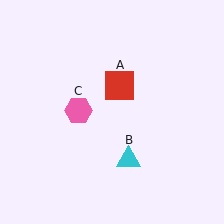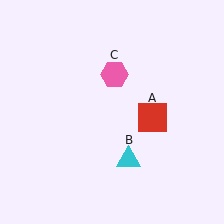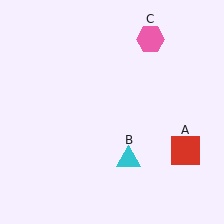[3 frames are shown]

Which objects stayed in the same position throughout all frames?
Cyan triangle (object B) remained stationary.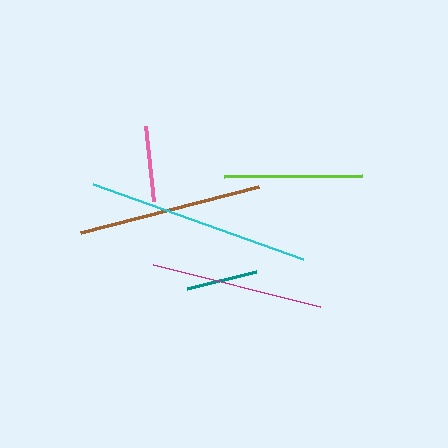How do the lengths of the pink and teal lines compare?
The pink and teal lines are approximately the same length.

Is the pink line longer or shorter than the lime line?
The lime line is longer than the pink line.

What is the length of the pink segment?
The pink segment is approximately 75 pixels long.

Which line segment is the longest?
The cyan line is the longest at approximately 224 pixels.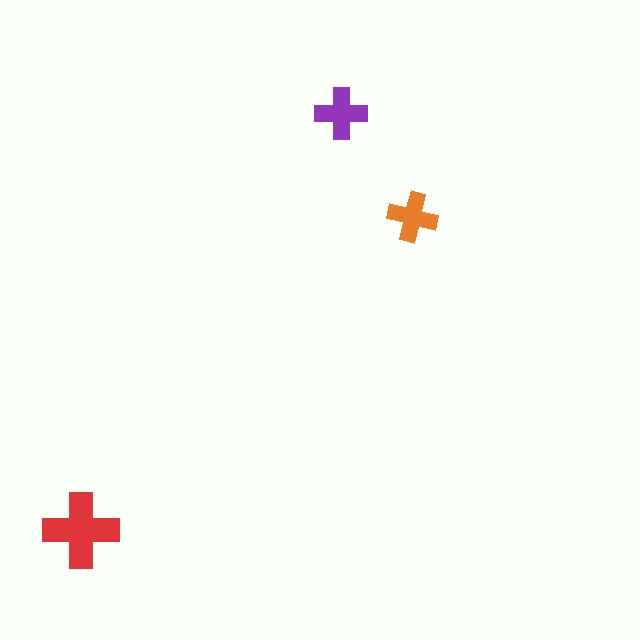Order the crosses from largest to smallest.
the red one, the purple one, the orange one.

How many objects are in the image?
There are 3 objects in the image.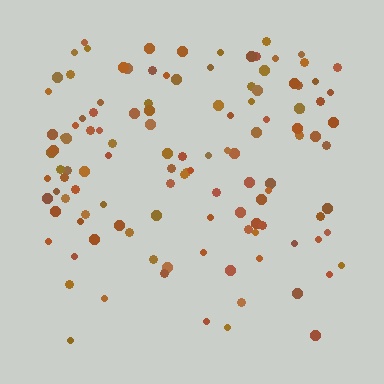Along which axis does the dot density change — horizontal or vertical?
Vertical.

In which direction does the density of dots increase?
From bottom to top, with the top side densest.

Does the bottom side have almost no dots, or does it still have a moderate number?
Still a moderate number, just noticeably fewer than the top.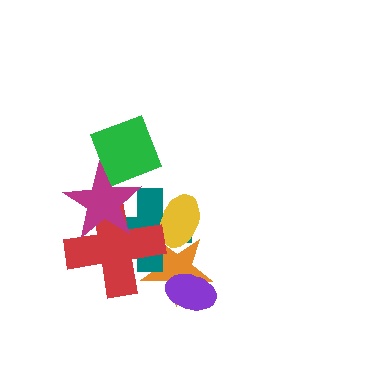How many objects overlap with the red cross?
3 objects overlap with the red cross.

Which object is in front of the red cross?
The magenta star is in front of the red cross.